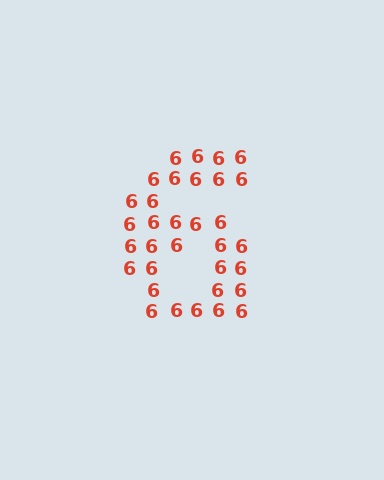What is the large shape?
The large shape is the digit 6.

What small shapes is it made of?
It is made of small digit 6's.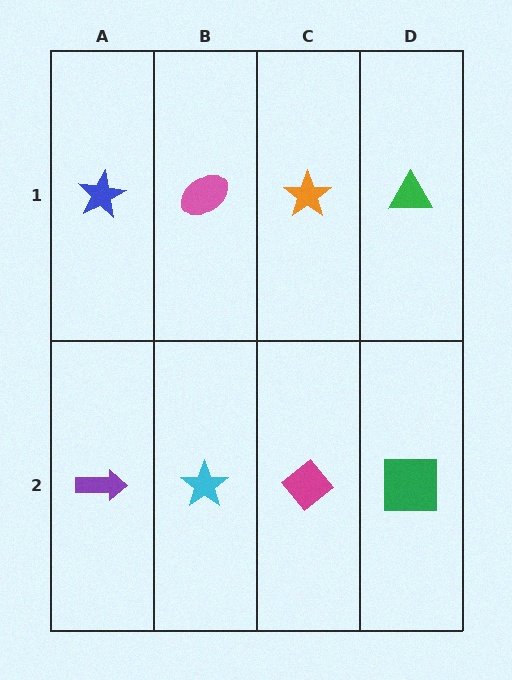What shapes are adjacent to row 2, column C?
An orange star (row 1, column C), a cyan star (row 2, column B), a green square (row 2, column D).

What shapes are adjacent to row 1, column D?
A green square (row 2, column D), an orange star (row 1, column C).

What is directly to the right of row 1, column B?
An orange star.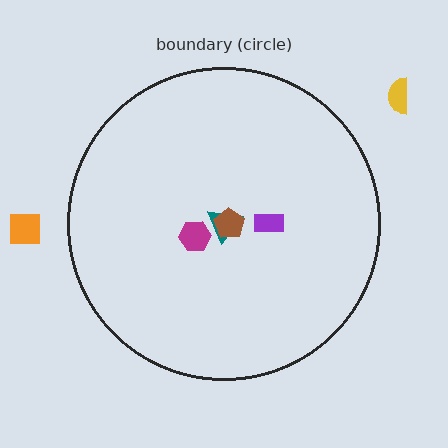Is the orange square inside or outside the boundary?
Outside.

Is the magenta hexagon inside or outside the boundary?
Inside.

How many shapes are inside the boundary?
4 inside, 2 outside.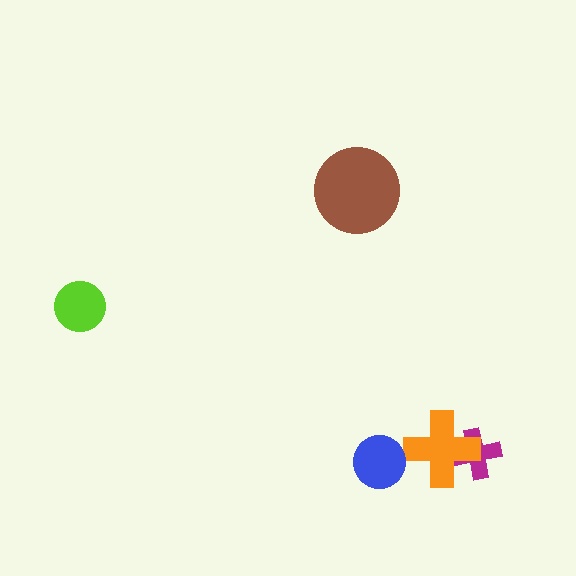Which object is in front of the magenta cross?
The orange cross is in front of the magenta cross.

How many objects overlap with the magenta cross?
1 object overlaps with the magenta cross.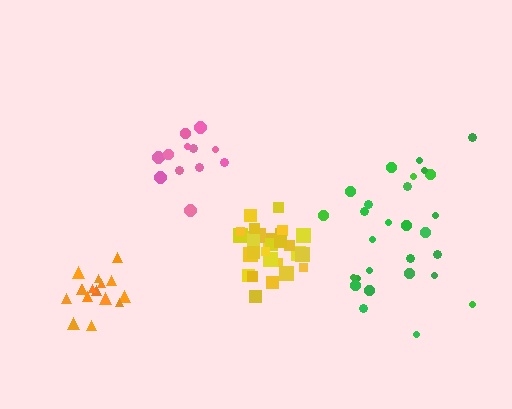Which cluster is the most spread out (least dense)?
Green.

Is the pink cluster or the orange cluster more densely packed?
Orange.